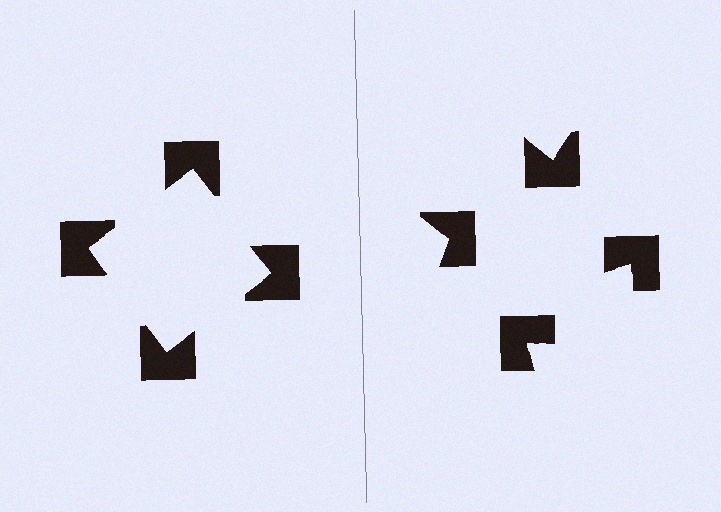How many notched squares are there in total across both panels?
8 — 4 on each side.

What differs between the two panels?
The notched squares are positioned identically on both sides; only the wedge orientations differ. On the left they align to a square; on the right they are misaligned.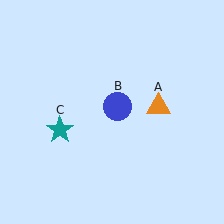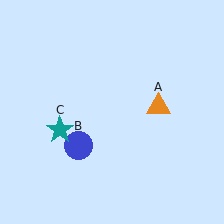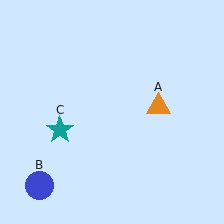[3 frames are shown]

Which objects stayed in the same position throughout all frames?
Orange triangle (object A) and teal star (object C) remained stationary.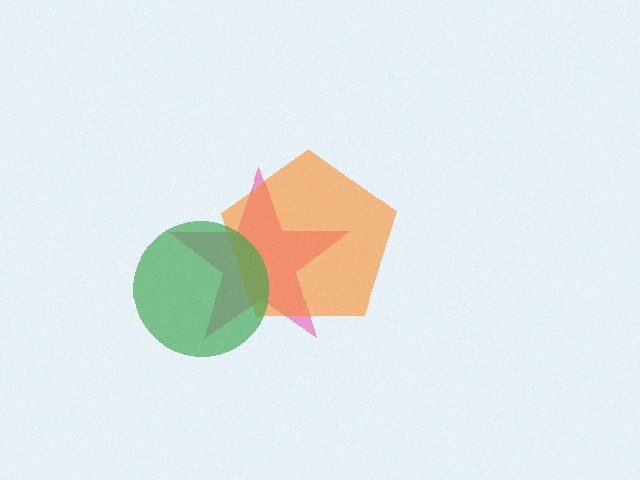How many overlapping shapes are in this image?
There are 3 overlapping shapes in the image.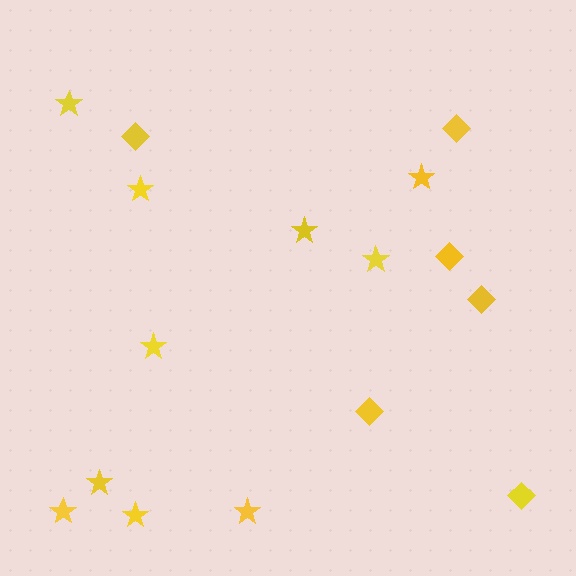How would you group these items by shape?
There are 2 groups: one group of stars (10) and one group of diamonds (6).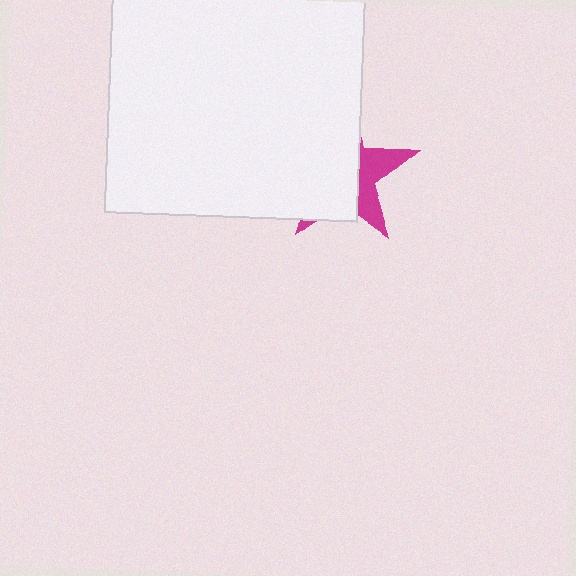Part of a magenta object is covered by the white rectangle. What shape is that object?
It is a star.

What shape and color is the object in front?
The object in front is a white rectangle.